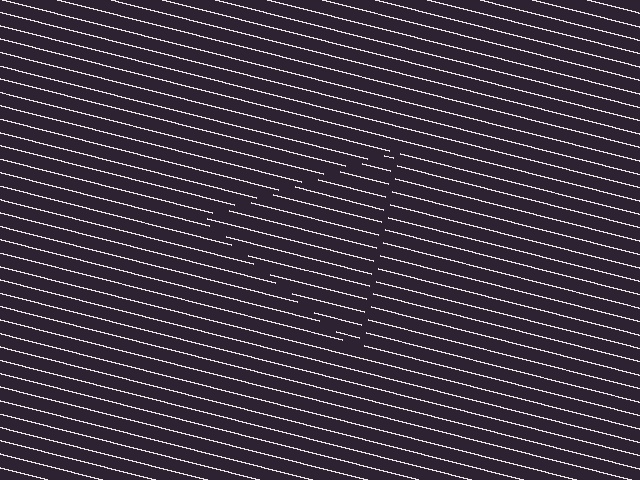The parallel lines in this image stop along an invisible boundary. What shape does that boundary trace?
An illusory triangle. The interior of the shape contains the same grating, shifted by half a period — the contour is defined by the phase discontinuity where line-ends from the inner and outer gratings abut.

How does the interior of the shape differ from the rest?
The interior of the shape contains the same grating, shifted by half a period — the contour is defined by the phase discontinuity where line-ends from the inner and outer gratings abut.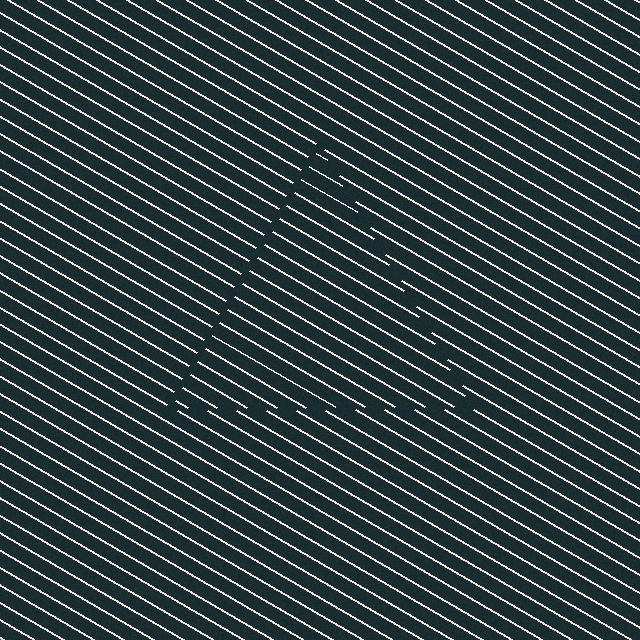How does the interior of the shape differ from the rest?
The interior of the shape contains the same grating, shifted by half a period — the contour is defined by the phase discontinuity where line-ends from the inner and outer gratings abut.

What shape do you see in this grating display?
An illusory triangle. The interior of the shape contains the same grating, shifted by half a period — the contour is defined by the phase discontinuity where line-ends from the inner and outer gratings abut.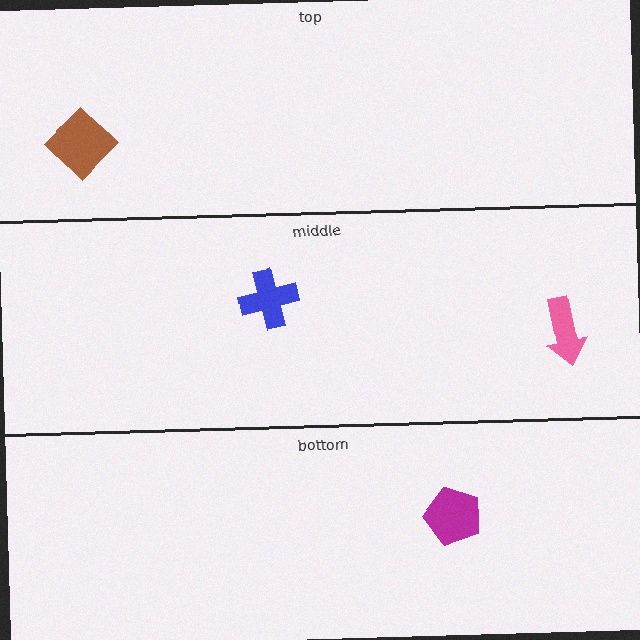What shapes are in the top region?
The brown diamond.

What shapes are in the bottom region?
The magenta pentagon.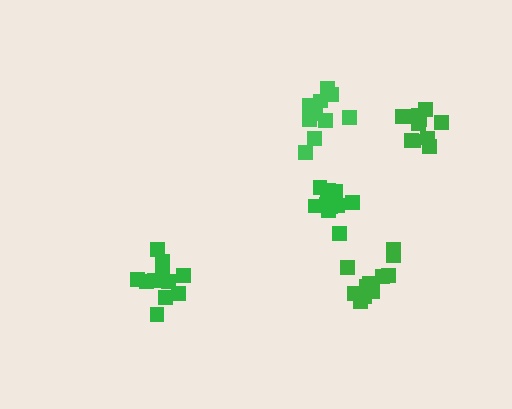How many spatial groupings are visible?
There are 5 spatial groupings.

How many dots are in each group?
Group 1: 11 dots, Group 2: 12 dots, Group 3: 12 dots, Group 4: 12 dots, Group 5: 11 dots (58 total).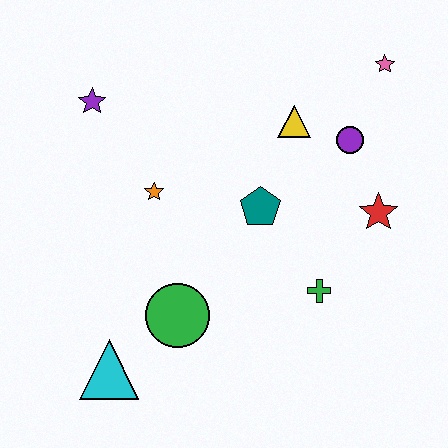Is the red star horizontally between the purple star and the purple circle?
No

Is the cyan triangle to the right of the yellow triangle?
No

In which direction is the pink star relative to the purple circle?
The pink star is above the purple circle.